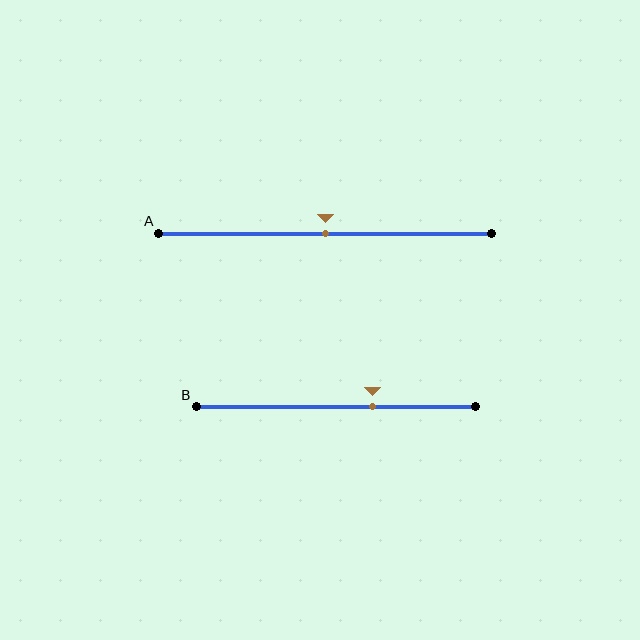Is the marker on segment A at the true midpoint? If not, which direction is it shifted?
Yes, the marker on segment A is at the true midpoint.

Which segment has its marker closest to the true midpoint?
Segment A has its marker closest to the true midpoint.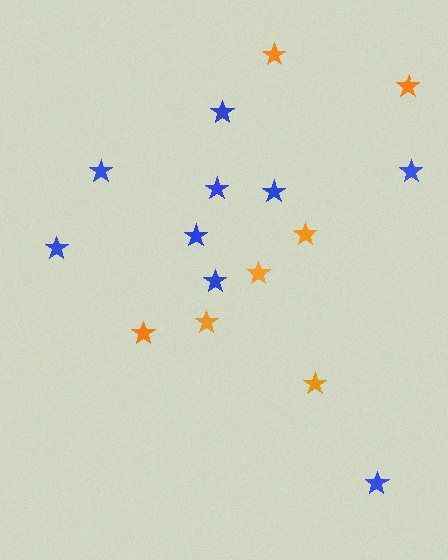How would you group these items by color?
There are 2 groups: one group of orange stars (7) and one group of blue stars (9).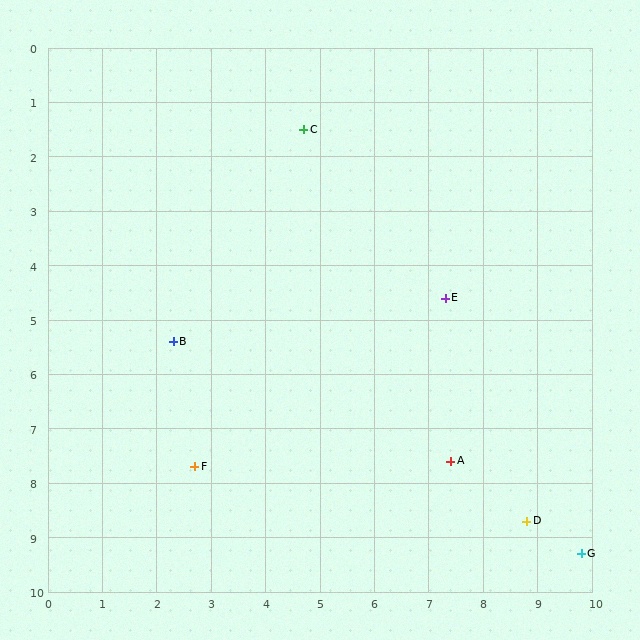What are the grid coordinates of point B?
Point B is at approximately (2.3, 5.4).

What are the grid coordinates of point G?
Point G is at approximately (9.8, 9.3).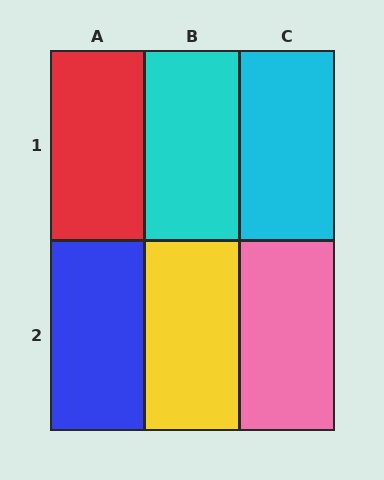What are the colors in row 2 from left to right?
Blue, yellow, pink.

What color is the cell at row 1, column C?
Cyan.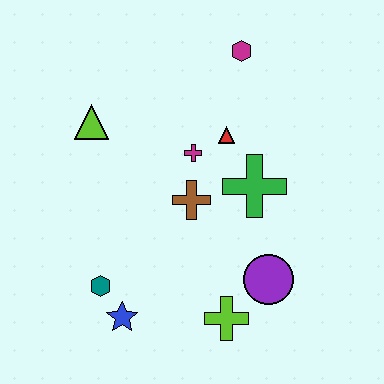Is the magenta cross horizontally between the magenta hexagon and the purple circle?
No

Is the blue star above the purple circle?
No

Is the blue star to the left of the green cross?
Yes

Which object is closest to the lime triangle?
The magenta cross is closest to the lime triangle.